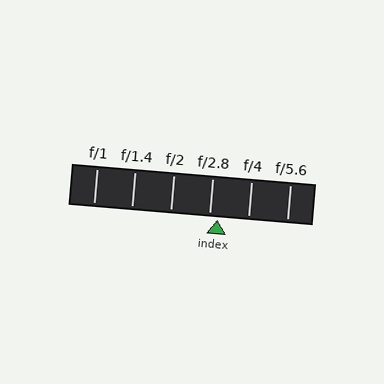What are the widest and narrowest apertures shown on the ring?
The widest aperture shown is f/1 and the narrowest is f/5.6.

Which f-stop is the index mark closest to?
The index mark is closest to f/2.8.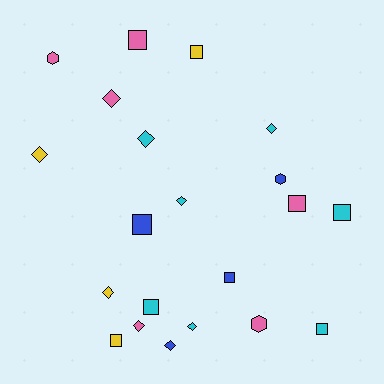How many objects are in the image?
There are 21 objects.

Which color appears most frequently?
Cyan, with 7 objects.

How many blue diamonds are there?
There is 1 blue diamond.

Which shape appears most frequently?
Square, with 9 objects.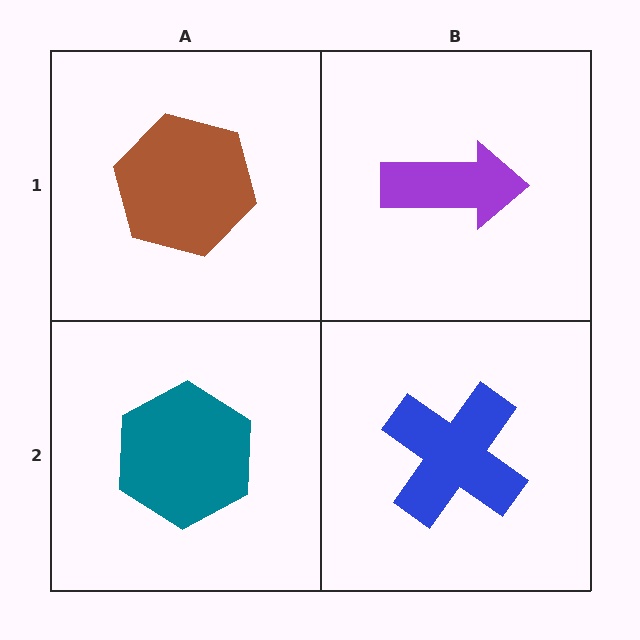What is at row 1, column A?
A brown hexagon.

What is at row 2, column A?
A teal hexagon.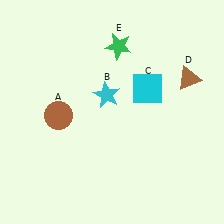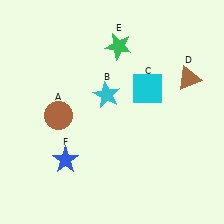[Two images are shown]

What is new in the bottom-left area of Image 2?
A blue star (F) was added in the bottom-left area of Image 2.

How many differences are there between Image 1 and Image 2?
There is 1 difference between the two images.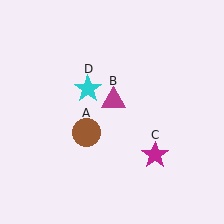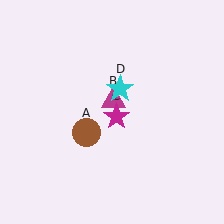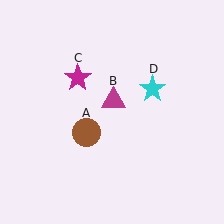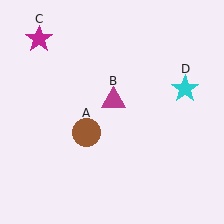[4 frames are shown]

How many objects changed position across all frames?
2 objects changed position: magenta star (object C), cyan star (object D).